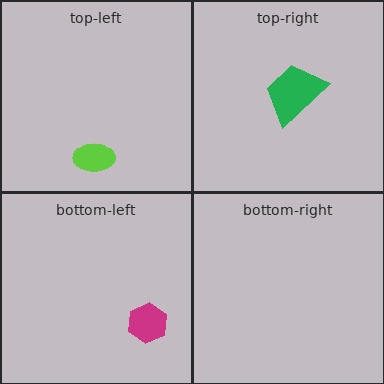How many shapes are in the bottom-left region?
1.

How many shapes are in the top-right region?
1.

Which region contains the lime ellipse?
The top-left region.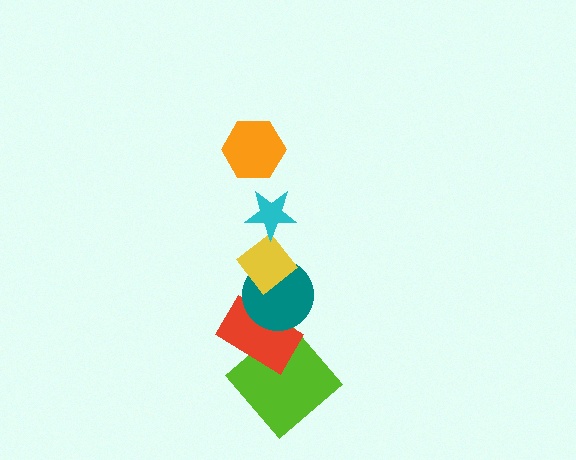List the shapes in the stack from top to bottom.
From top to bottom: the orange hexagon, the cyan star, the yellow diamond, the teal circle, the red rectangle, the lime diamond.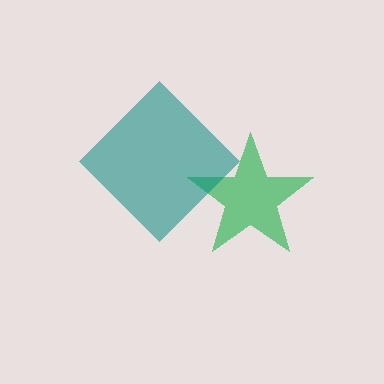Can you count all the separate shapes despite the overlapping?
Yes, there are 2 separate shapes.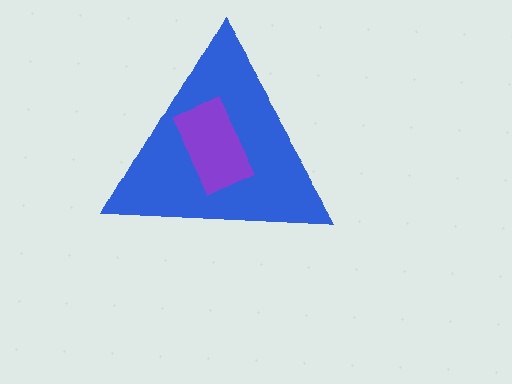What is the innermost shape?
The purple rectangle.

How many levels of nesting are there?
2.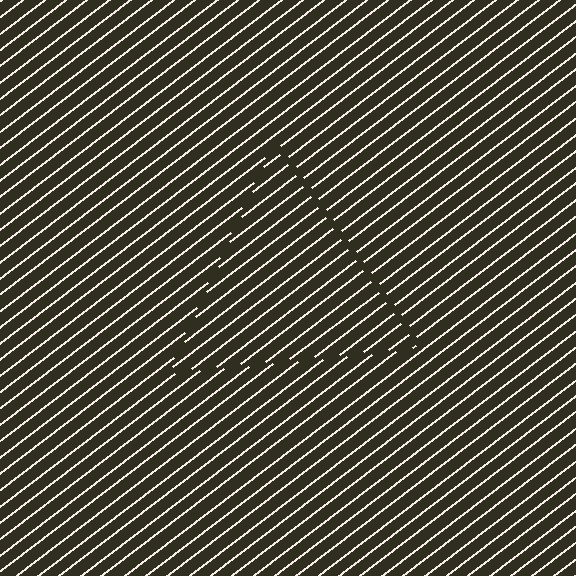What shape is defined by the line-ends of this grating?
An illusory triangle. The interior of the shape contains the same grating, shifted by half a period — the contour is defined by the phase discontinuity where line-ends from the inner and outer gratings abut.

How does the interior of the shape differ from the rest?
The interior of the shape contains the same grating, shifted by half a period — the contour is defined by the phase discontinuity where line-ends from the inner and outer gratings abut.